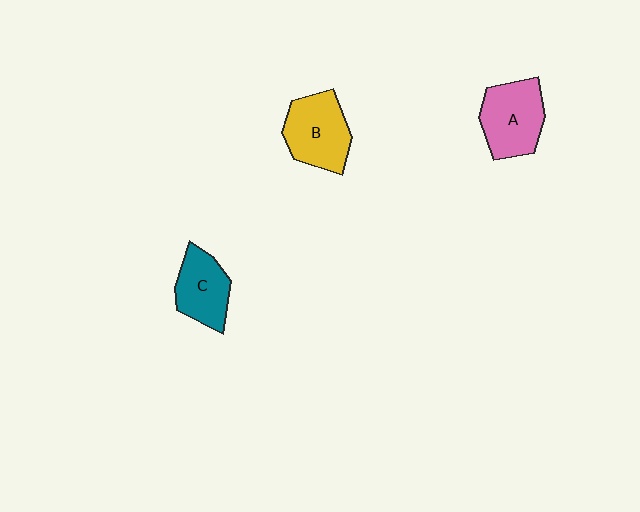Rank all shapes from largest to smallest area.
From largest to smallest: B (yellow), A (pink), C (teal).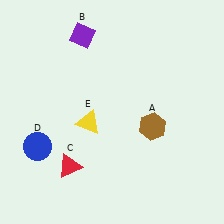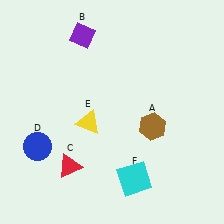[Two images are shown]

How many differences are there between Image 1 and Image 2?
There is 1 difference between the two images.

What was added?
A cyan square (F) was added in Image 2.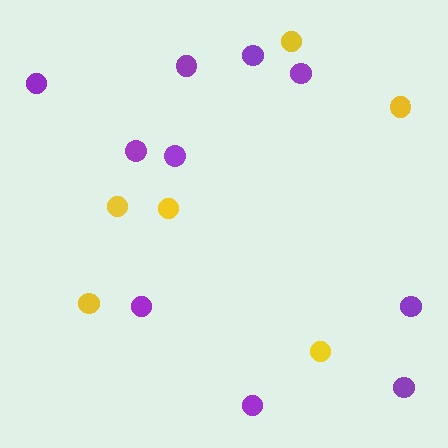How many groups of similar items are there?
There are 2 groups: one group of purple circles (10) and one group of yellow circles (6).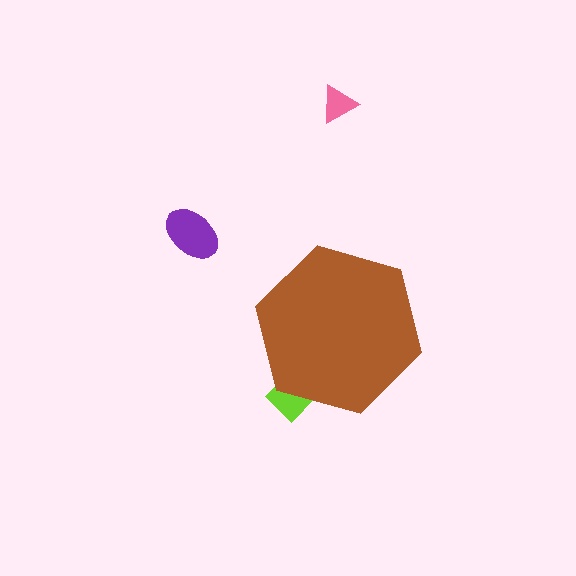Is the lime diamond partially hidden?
Yes, the lime diamond is partially hidden behind the brown hexagon.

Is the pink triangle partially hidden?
No, the pink triangle is fully visible.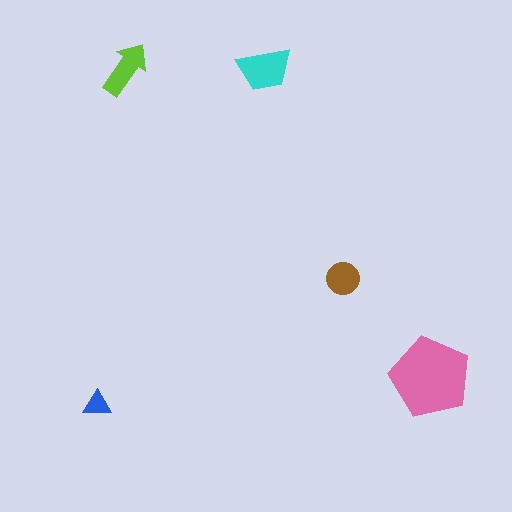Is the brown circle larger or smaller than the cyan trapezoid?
Smaller.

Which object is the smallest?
The blue triangle.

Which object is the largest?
The pink pentagon.